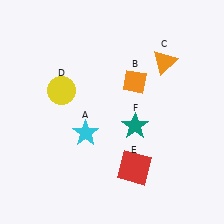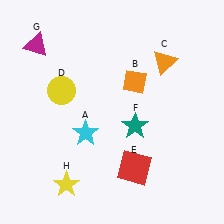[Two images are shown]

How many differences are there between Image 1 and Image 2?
There are 2 differences between the two images.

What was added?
A magenta triangle (G), a yellow star (H) were added in Image 2.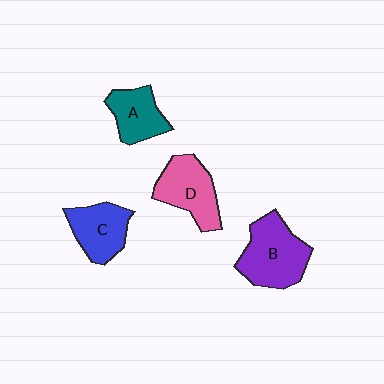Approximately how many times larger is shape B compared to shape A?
Approximately 1.6 times.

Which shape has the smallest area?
Shape A (teal).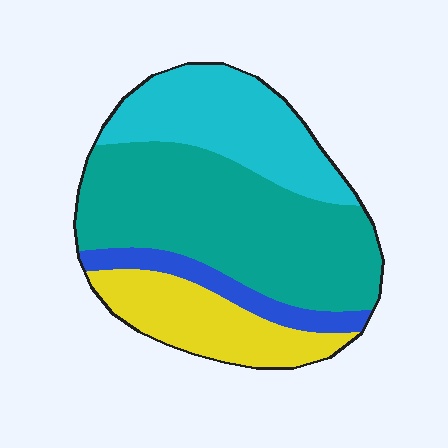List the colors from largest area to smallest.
From largest to smallest: teal, cyan, yellow, blue.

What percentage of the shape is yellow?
Yellow takes up about one fifth (1/5) of the shape.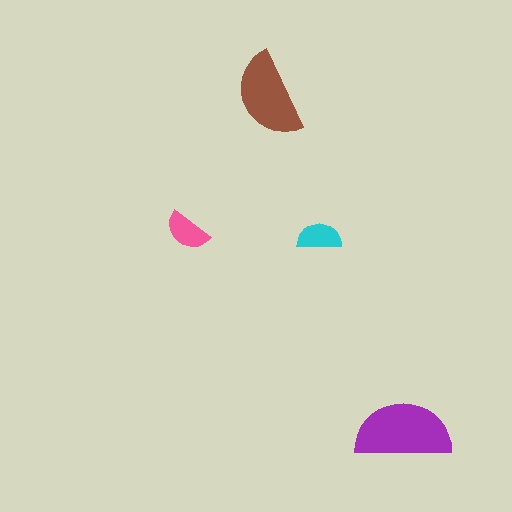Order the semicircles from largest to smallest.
the purple one, the brown one, the pink one, the cyan one.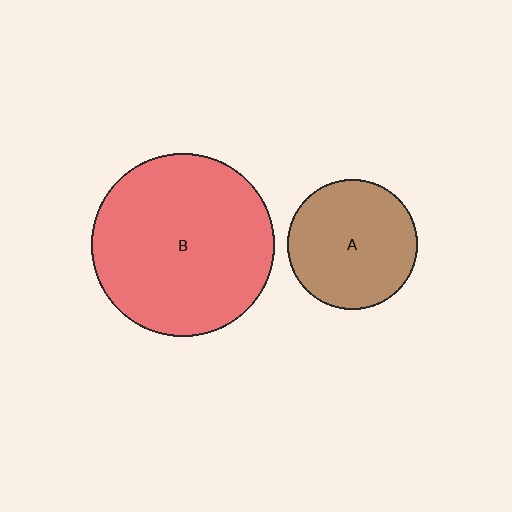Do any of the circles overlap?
No, none of the circles overlap.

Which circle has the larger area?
Circle B (red).